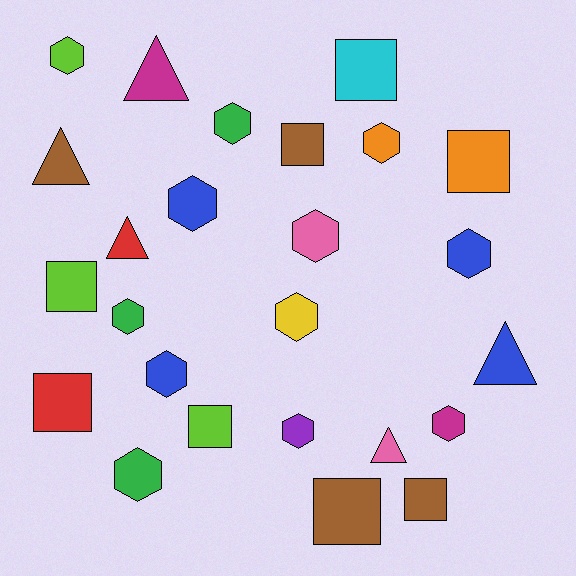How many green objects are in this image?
There are 3 green objects.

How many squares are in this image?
There are 8 squares.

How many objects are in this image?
There are 25 objects.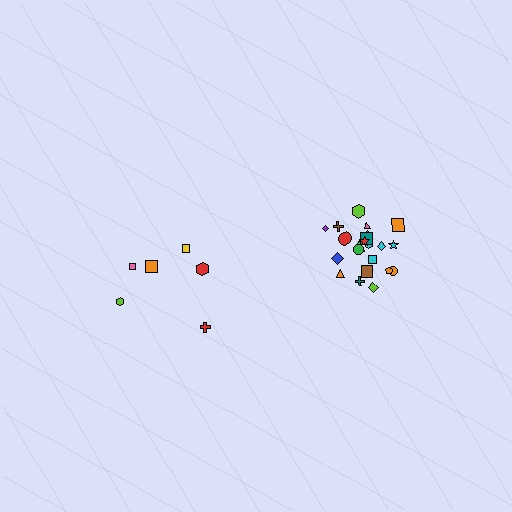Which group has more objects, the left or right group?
The right group.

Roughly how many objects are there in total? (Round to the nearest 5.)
Roughly 30 objects in total.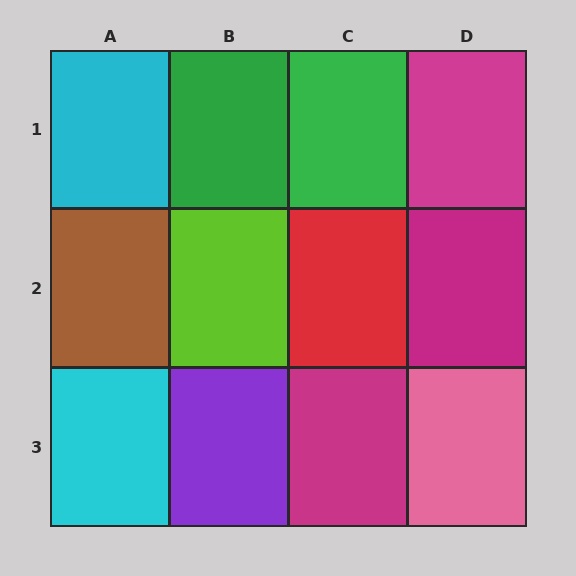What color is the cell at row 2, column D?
Magenta.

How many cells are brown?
1 cell is brown.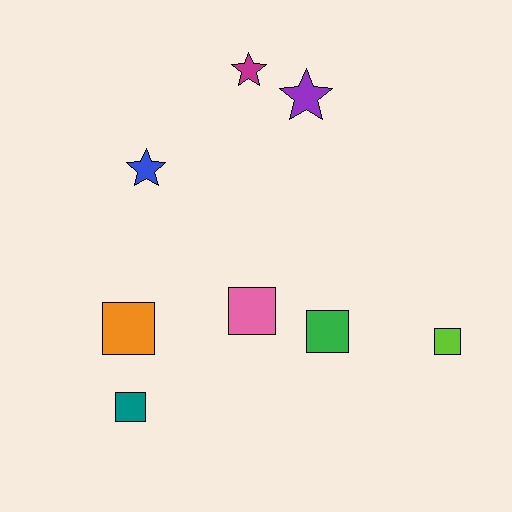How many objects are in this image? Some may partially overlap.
There are 8 objects.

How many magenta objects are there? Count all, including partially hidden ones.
There is 1 magenta object.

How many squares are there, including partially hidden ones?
There are 5 squares.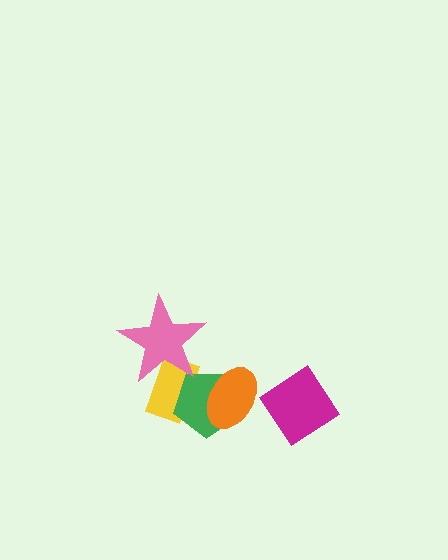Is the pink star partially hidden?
No, no other shape covers it.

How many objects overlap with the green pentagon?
2 objects overlap with the green pentagon.